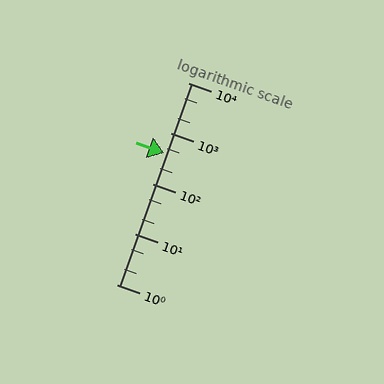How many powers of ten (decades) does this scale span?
The scale spans 4 decades, from 1 to 10000.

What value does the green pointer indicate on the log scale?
The pointer indicates approximately 400.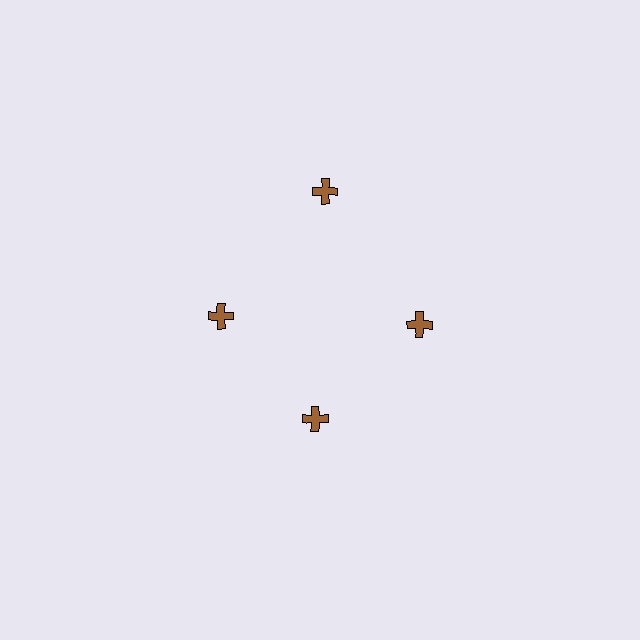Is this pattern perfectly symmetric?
No. The 4 brown crosses are arranged in a ring, but one element near the 12 o'clock position is pushed outward from the center, breaking the 4-fold rotational symmetry.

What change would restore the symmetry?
The symmetry would be restored by moving it inward, back onto the ring so that all 4 crosses sit at equal angles and equal distance from the center.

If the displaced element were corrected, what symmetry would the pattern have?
It would have 4-fold rotational symmetry — the pattern would map onto itself every 90 degrees.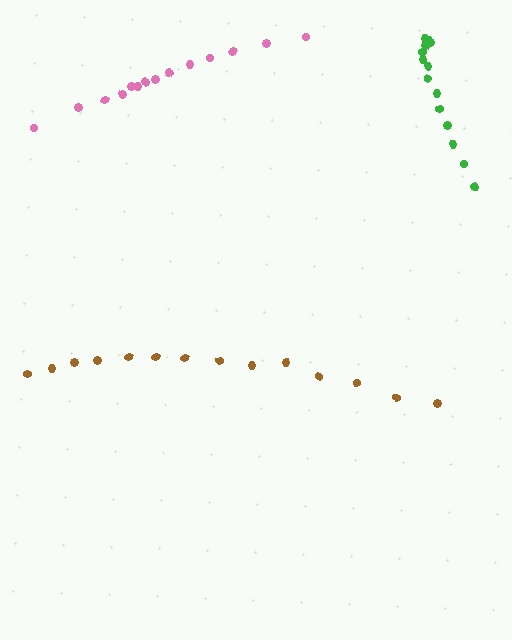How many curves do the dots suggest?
There are 3 distinct paths.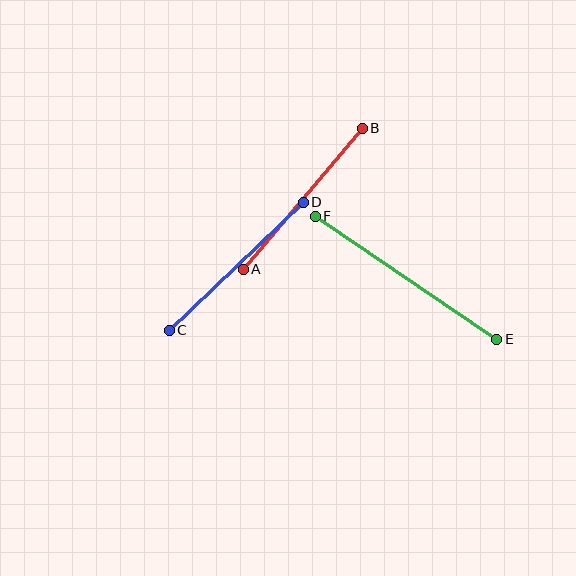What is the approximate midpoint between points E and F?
The midpoint is at approximately (406, 278) pixels.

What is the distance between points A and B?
The distance is approximately 184 pixels.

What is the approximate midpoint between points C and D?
The midpoint is at approximately (236, 266) pixels.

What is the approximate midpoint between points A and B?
The midpoint is at approximately (303, 199) pixels.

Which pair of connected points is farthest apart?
Points E and F are farthest apart.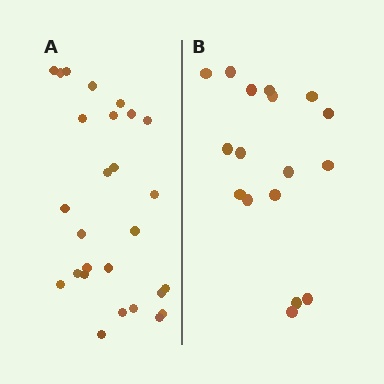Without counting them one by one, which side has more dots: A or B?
Region A (the left region) has more dots.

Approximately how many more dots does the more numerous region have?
Region A has roughly 10 or so more dots than region B.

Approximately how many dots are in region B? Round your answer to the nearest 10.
About 20 dots. (The exact count is 17, which rounds to 20.)